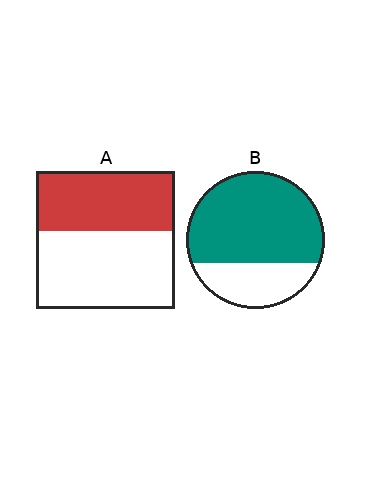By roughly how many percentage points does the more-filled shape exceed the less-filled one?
By roughly 25 percentage points (B over A).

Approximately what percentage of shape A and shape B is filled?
A is approximately 45% and B is approximately 70%.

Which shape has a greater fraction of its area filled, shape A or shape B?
Shape B.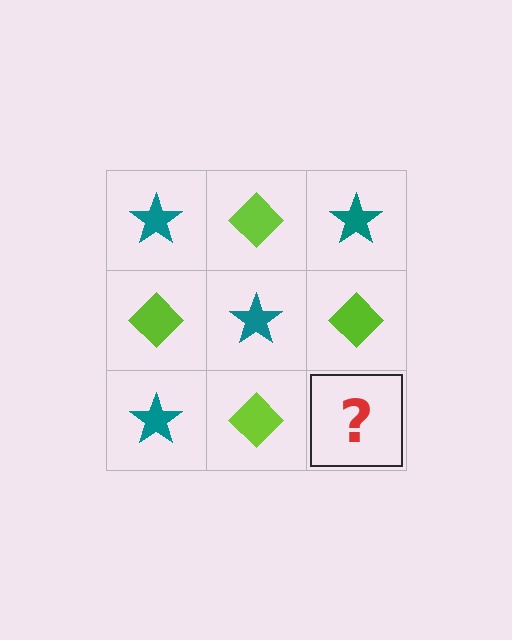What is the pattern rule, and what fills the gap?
The rule is that it alternates teal star and lime diamond in a checkerboard pattern. The gap should be filled with a teal star.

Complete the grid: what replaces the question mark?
The question mark should be replaced with a teal star.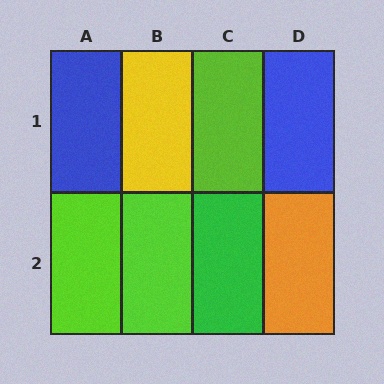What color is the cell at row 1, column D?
Blue.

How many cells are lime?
3 cells are lime.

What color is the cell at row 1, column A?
Blue.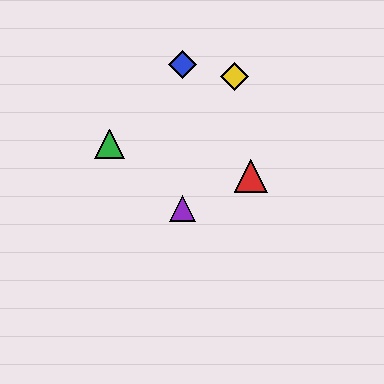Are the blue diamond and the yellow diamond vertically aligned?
No, the blue diamond is at x≈183 and the yellow diamond is at x≈235.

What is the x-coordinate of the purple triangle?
The purple triangle is at x≈183.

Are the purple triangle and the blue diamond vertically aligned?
Yes, both are at x≈183.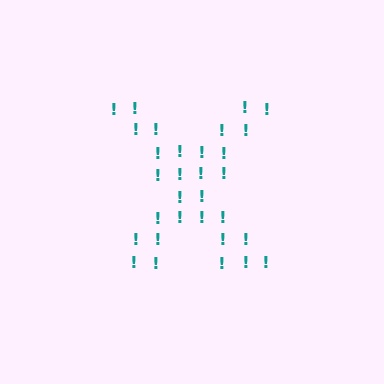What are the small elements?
The small elements are exclamation marks.